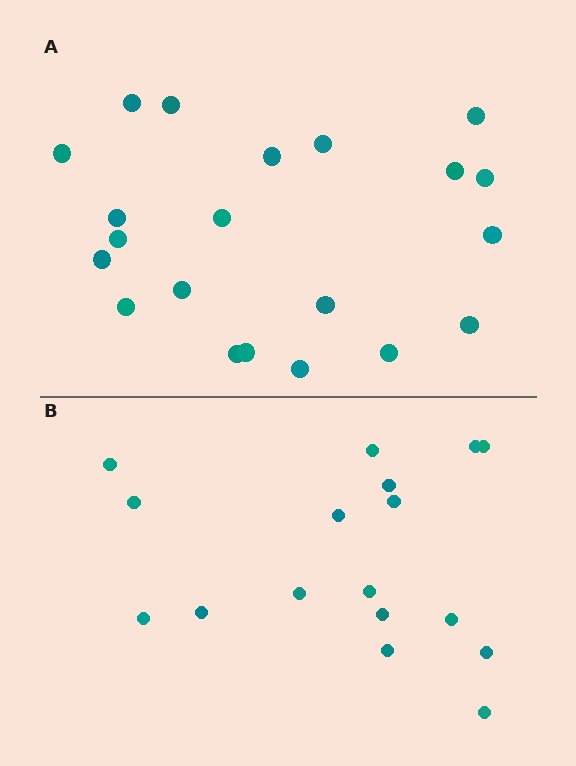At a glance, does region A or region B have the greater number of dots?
Region A (the top region) has more dots.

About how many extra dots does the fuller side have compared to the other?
Region A has about 4 more dots than region B.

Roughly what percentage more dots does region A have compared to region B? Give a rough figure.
About 25% more.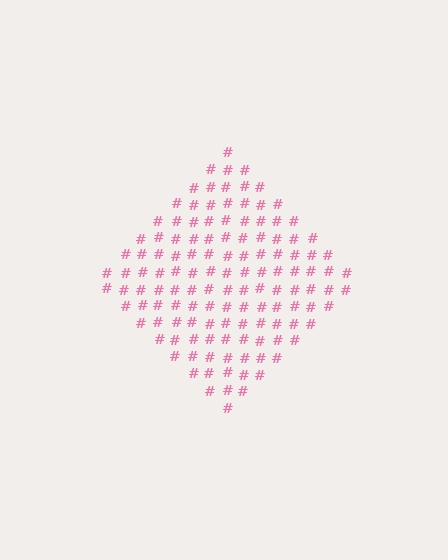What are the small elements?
The small elements are hash symbols.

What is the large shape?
The large shape is a diamond.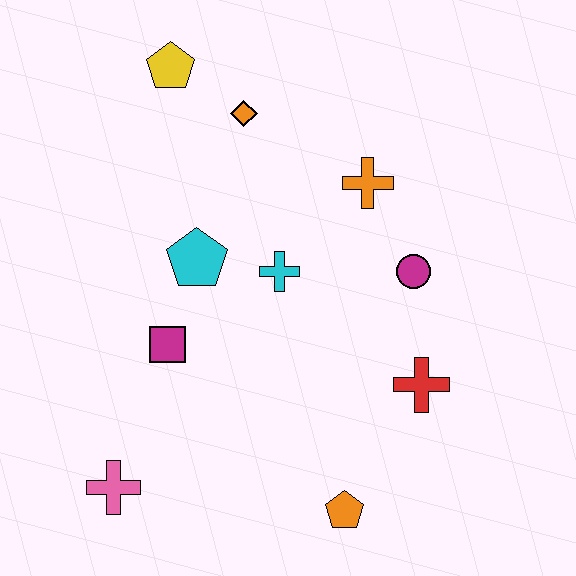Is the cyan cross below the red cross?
No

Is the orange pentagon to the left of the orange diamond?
No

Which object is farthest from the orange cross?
The pink cross is farthest from the orange cross.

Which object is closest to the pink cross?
The magenta square is closest to the pink cross.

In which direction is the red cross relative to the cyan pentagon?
The red cross is to the right of the cyan pentagon.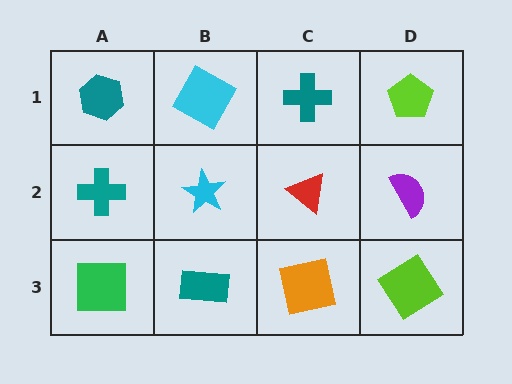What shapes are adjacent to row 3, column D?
A purple semicircle (row 2, column D), an orange square (row 3, column C).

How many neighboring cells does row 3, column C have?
3.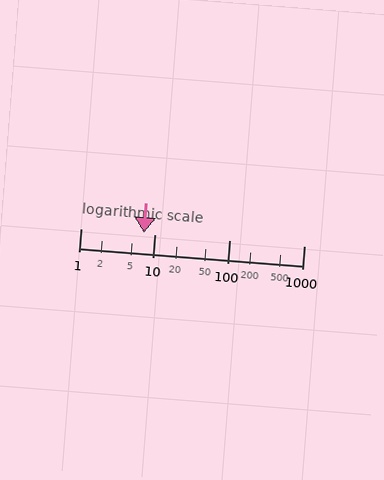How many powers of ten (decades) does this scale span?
The scale spans 3 decades, from 1 to 1000.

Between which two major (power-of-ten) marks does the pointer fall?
The pointer is between 1 and 10.